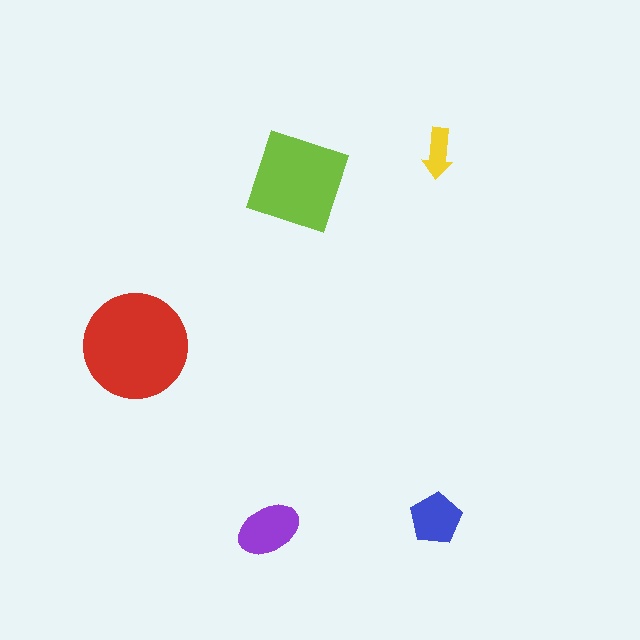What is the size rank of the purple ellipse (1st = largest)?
3rd.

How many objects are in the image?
There are 5 objects in the image.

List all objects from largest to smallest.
The red circle, the lime diamond, the purple ellipse, the blue pentagon, the yellow arrow.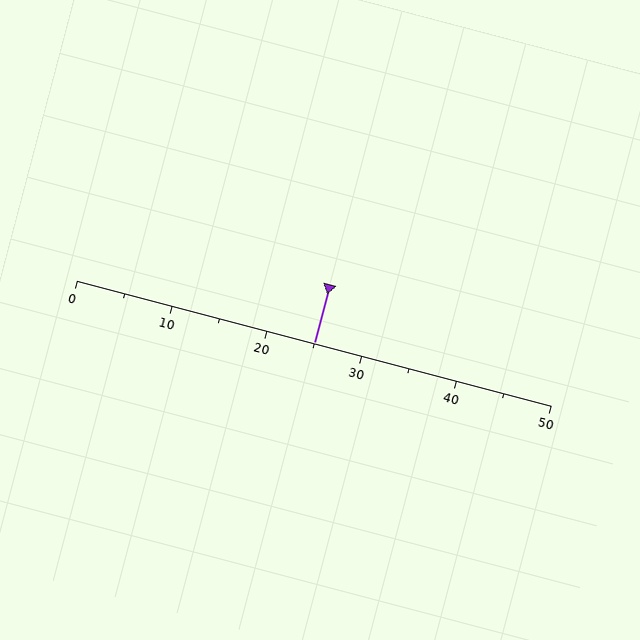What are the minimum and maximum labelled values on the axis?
The axis runs from 0 to 50.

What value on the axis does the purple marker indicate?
The marker indicates approximately 25.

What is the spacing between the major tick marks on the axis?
The major ticks are spaced 10 apart.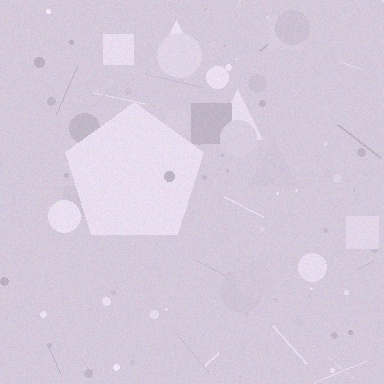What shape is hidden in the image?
A pentagon is hidden in the image.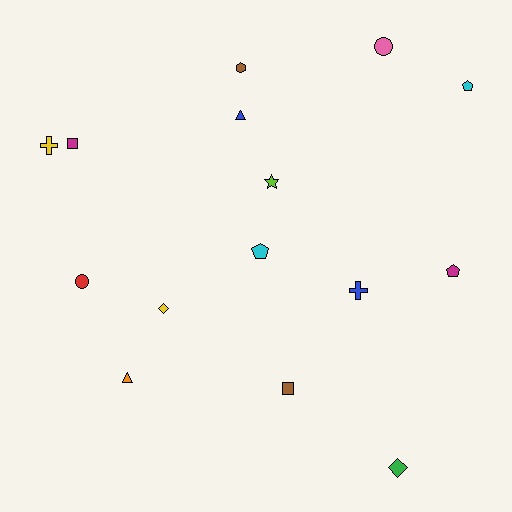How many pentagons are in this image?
There are 3 pentagons.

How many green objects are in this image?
There is 1 green object.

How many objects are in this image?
There are 15 objects.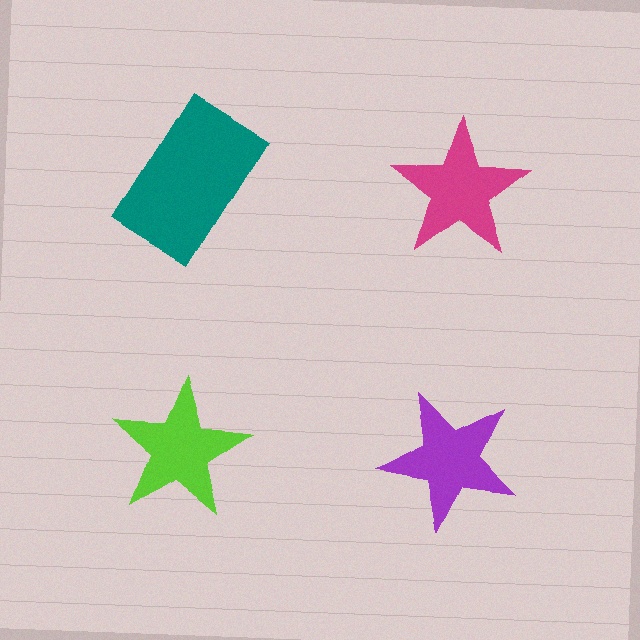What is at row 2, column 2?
A purple star.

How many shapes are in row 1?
2 shapes.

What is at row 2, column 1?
A lime star.